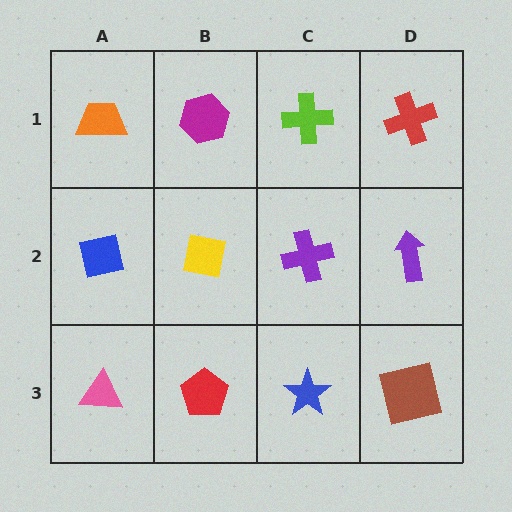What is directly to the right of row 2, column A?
A yellow square.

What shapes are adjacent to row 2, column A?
An orange trapezoid (row 1, column A), a pink triangle (row 3, column A), a yellow square (row 2, column B).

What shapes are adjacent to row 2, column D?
A red cross (row 1, column D), a brown square (row 3, column D), a purple cross (row 2, column C).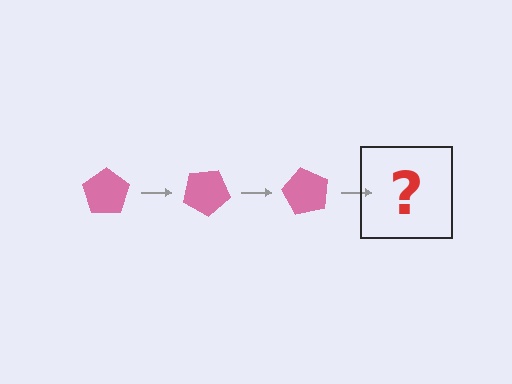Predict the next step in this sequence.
The next step is a pink pentagon rotated 90 degrees.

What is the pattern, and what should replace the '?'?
The pattern is that the pentagon rotates 30 degrees each step. The '?' should be a pink pentagon rotated 90 degrees.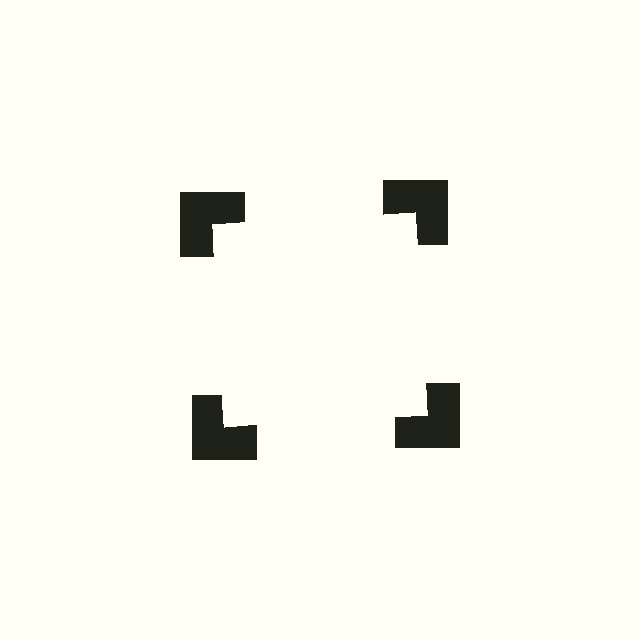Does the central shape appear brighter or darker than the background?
It typically appears slightly brighter than the background, even though no actual brightness change is drawn.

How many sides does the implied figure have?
4 sides.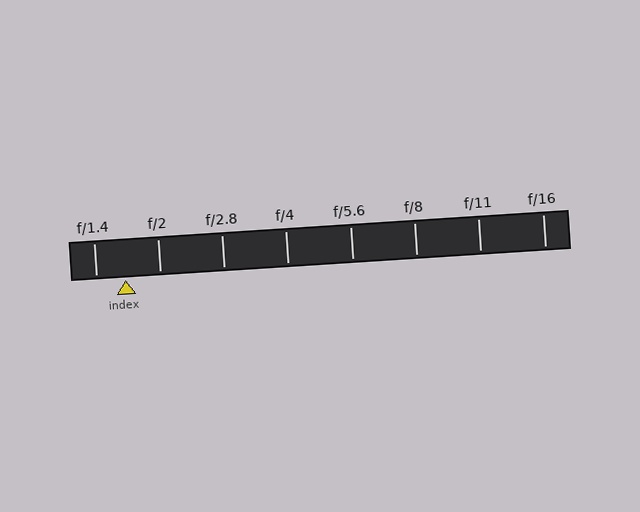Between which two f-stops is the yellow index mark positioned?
The index mark is between f/1.4 and f/2.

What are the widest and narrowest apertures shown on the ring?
The widest aperture shown is f/1.4 and the narrowest is f/16.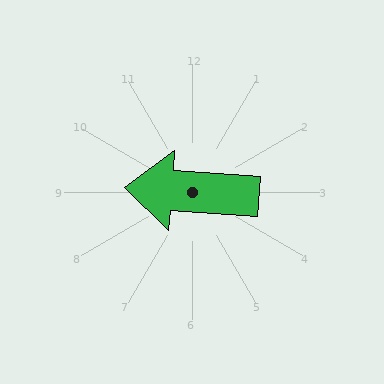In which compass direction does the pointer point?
West.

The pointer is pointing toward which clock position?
Roughly 9 o'clock.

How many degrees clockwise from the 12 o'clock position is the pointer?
Approximately 274 degrees.